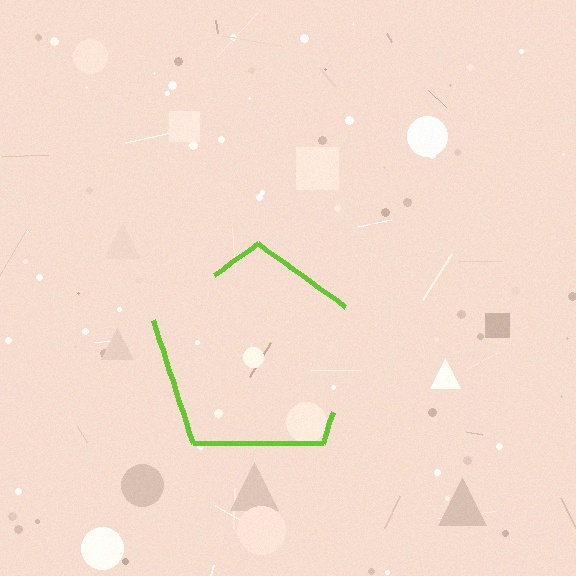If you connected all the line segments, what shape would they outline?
They would outline a pentagon.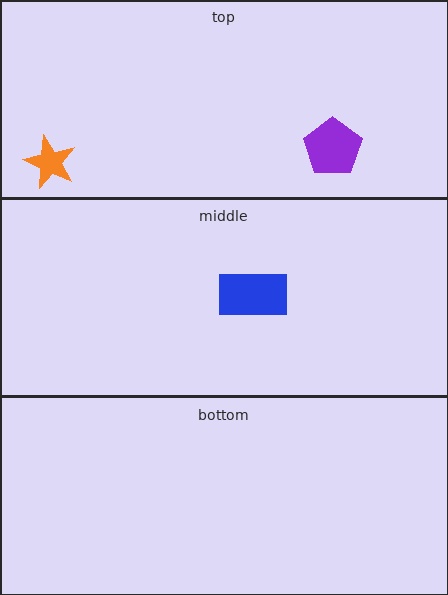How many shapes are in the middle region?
1.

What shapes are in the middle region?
The blue rectangle.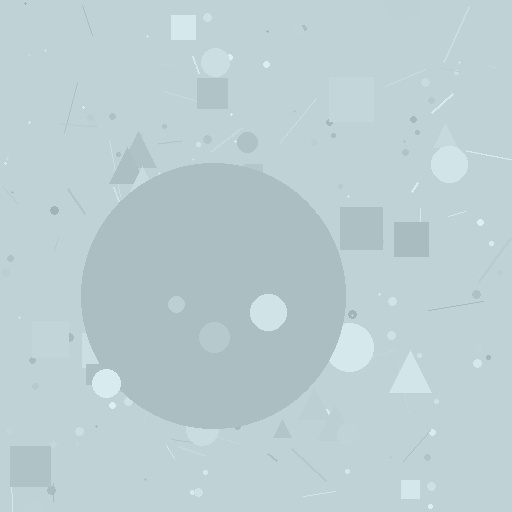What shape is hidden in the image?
A circle is hidden in the image.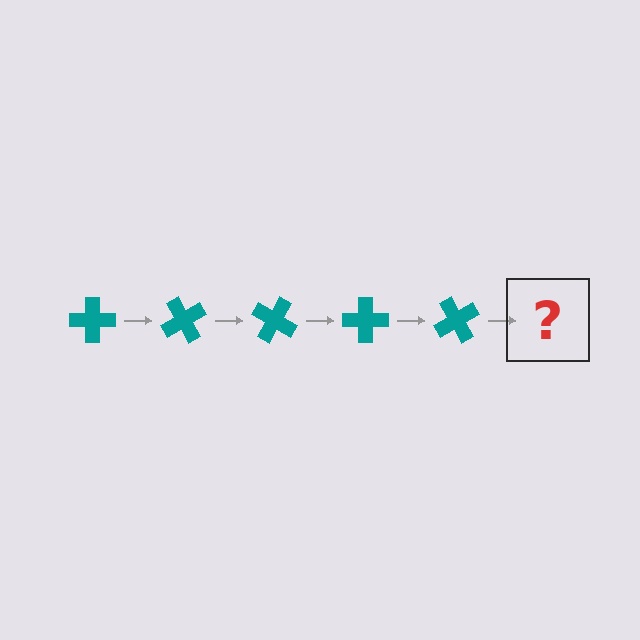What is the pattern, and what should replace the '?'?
The pattern is that the cross rotates 60 degrees each step. The '?' should be a teal cross rotated 300 degrees.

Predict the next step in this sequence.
The next step is a teal cross rotated 300 degrees.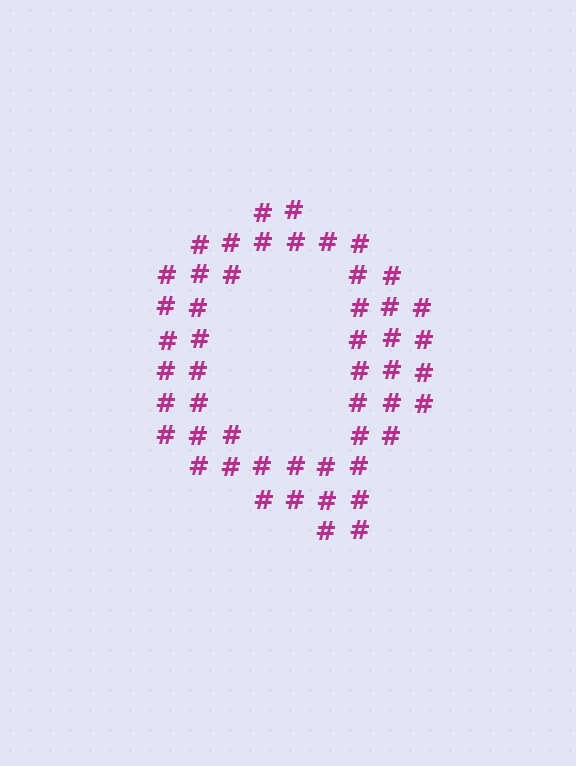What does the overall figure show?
The overall figure shows the letter Q.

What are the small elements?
The small elements are hash symbols.